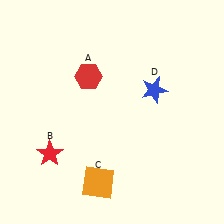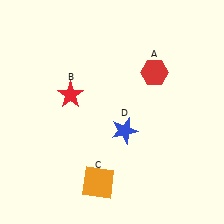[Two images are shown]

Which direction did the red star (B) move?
The red star (B) moved up.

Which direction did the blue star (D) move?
The blue star (D) moved down.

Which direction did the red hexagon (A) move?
The red hexagon (A) moved right.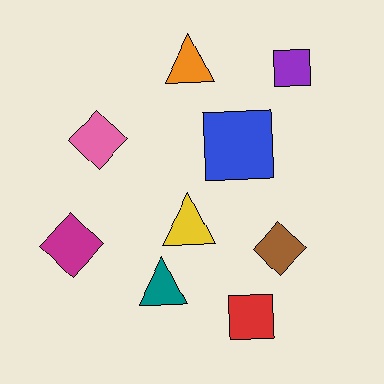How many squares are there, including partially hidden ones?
There are 3 squares.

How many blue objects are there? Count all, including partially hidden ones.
There is 1 blue object.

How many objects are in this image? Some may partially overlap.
There are 9 objects.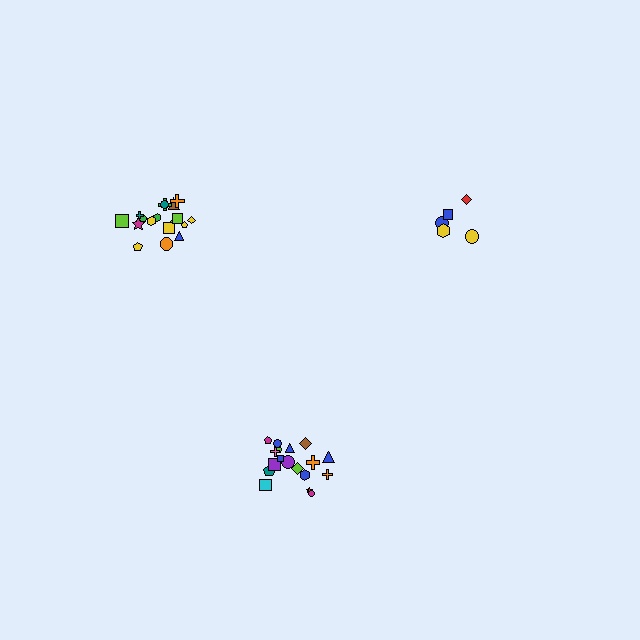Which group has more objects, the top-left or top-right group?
The top-left group.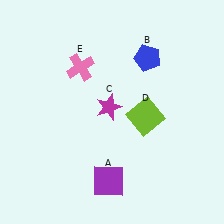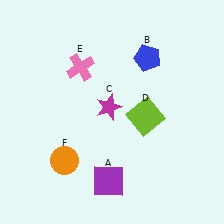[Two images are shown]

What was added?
An orange circle (F) was added in Image 2.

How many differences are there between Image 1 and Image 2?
There is 1 difference between the two images.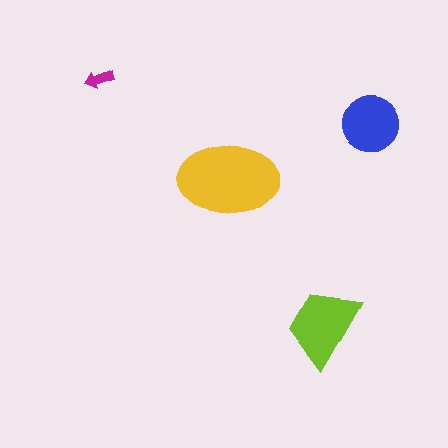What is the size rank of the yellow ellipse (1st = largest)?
1st.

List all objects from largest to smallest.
The yellow ellipse, the lime trapezoid, the blue circle, the magenta arrow.